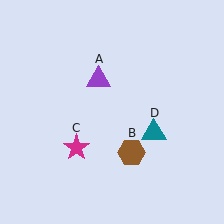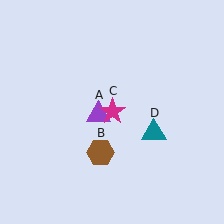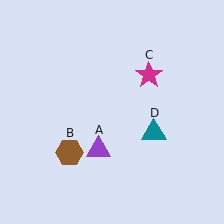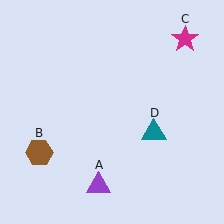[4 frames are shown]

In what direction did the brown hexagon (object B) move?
The brown hexagon (object B) moved left.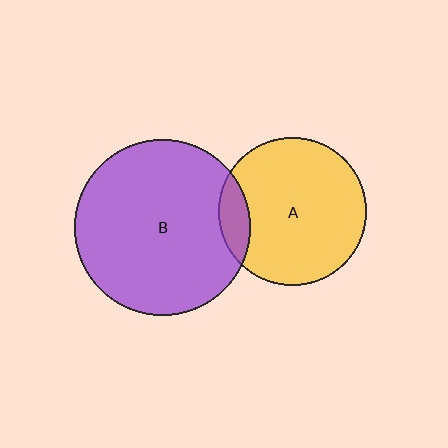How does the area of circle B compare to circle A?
Approximately 1.4 times.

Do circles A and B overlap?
Yes.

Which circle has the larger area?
Circle B (purple).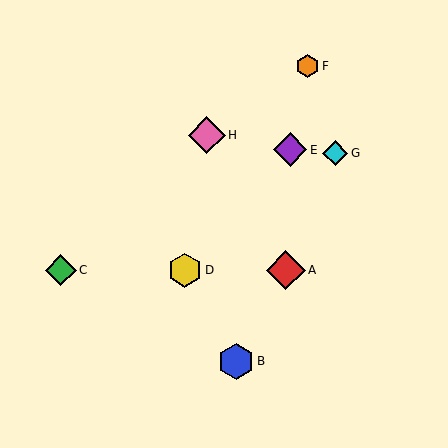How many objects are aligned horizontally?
3 objects (A, C, D) are aligned horizontally.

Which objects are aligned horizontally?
Objects A, C, D are aligned horizontally.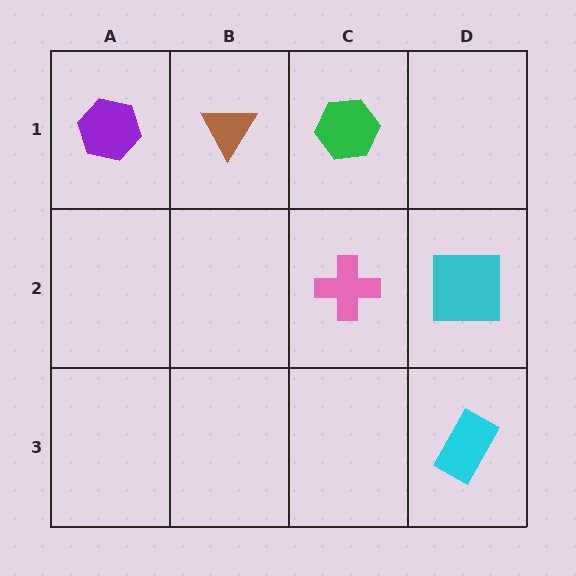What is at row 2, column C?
A pink cross.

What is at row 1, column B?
A brown triangle.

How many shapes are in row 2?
2 shapes.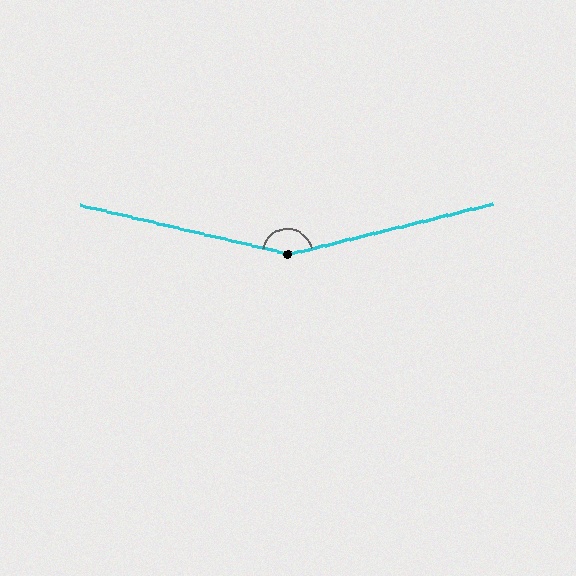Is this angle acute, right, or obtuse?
It is obtuse.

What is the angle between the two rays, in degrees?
Approximately 153 degrees.